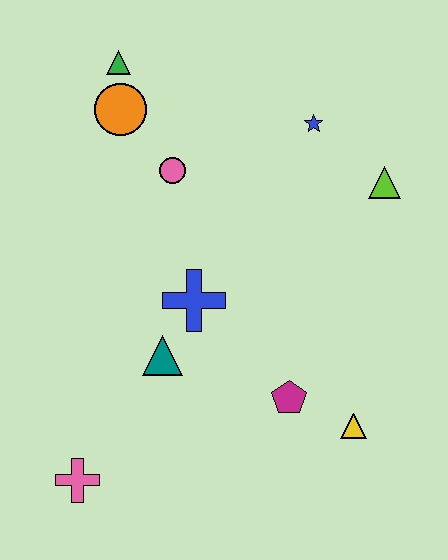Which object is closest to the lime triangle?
The blue star is closest to the lime triangle.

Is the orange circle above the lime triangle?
Yes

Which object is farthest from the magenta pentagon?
The green triangle is farthest from the magenta pentagon.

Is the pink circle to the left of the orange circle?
No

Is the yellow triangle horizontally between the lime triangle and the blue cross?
Yes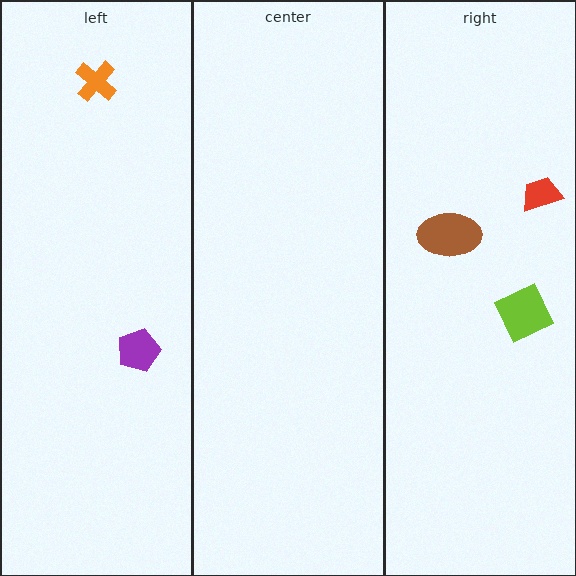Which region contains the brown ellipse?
The right region.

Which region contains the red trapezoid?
The right region.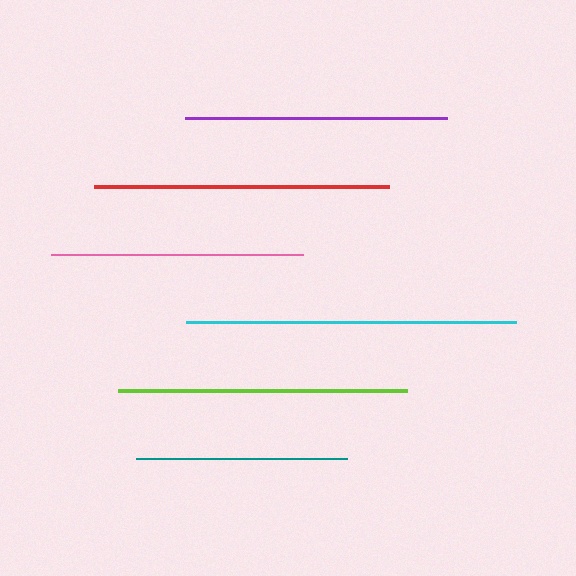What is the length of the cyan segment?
The cyan segment is approximately 331 pixels long.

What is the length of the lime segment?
The lime segment is approximately 289 pixels long.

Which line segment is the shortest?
The teal line is the shortest at approximately 211 pixels.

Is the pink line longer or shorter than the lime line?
The lime line is longer than the pink line.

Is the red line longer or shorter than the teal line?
The red line is longer than the teal line.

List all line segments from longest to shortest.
From longest to shortest: cyan, red, lime, purple, pink, teal.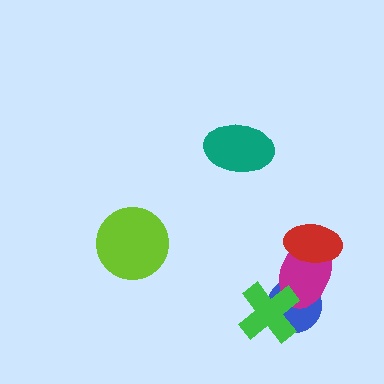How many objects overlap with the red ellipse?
1 object overlaps with the red ellipse.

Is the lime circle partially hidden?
No, no other shape covers it.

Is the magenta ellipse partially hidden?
Yes, it is partially covered by another shape.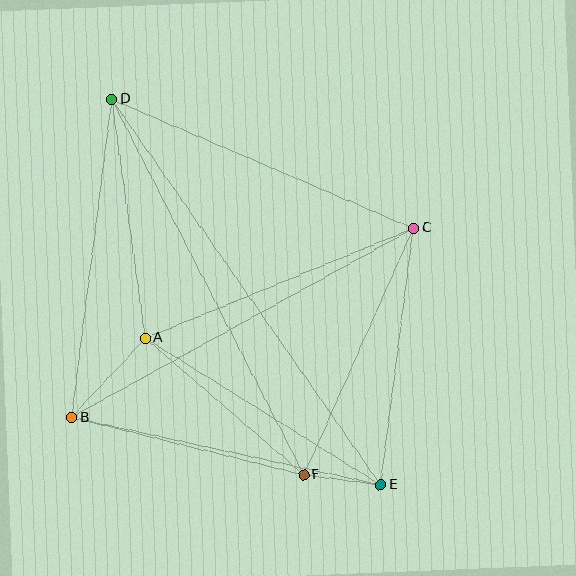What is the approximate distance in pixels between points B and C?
The distance between B and C is approximately 391 pixels.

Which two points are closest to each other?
Points E and F are closest to each other.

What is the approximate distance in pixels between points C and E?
The distance between C and E is approximately 259 pixels.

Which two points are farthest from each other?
Points D and E are farthest from each other.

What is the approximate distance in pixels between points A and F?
The distance between A and F is approximately 209 pixels.